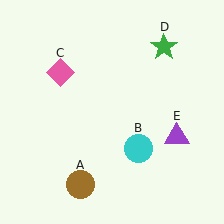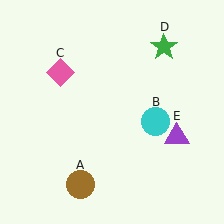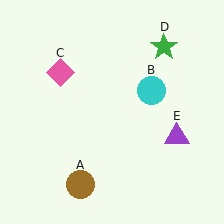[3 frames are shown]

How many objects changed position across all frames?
1 object changed position: cyan circle (object B).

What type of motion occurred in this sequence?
The cyan circle (object B) rotated counterclockwise around the center of the scene.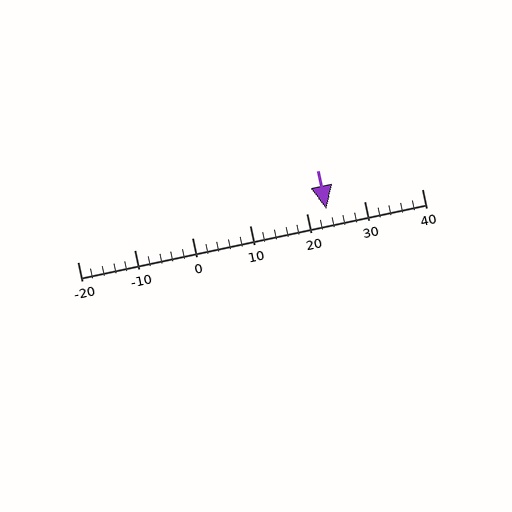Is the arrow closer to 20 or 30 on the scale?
The arrow is closer to 20.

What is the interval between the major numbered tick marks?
The major tick marks are spaced 10 units apart.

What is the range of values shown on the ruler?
The ruler shows values from -20 to 40.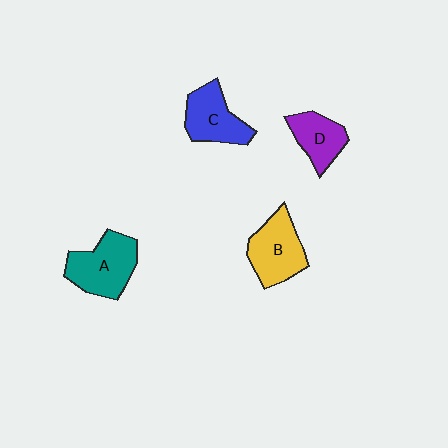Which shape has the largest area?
Shape A (teal).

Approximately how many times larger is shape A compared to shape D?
Approximately 1.5 times.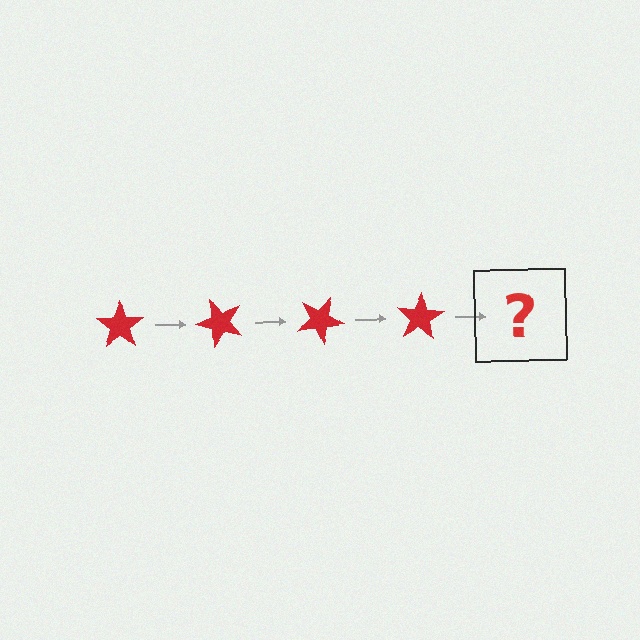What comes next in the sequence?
The next element should be a red star rotated 200 degrees.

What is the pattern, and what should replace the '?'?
The pattern is that the star rotates 50 degrees each step. The '?' should be a red star rotated 200 degrees.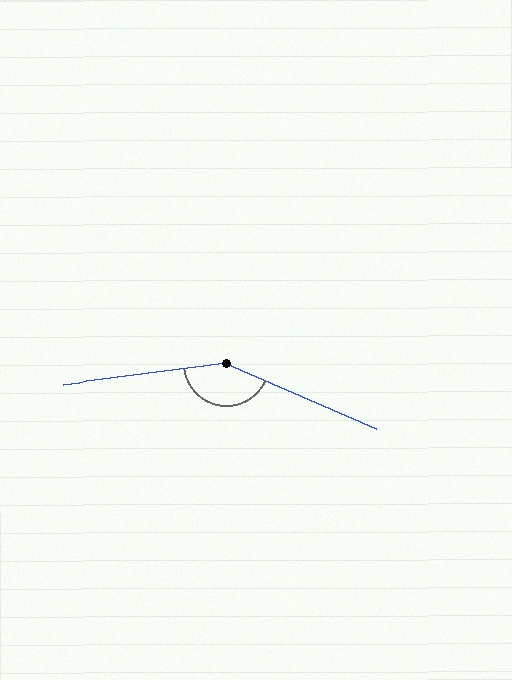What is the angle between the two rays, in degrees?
Approximately 149 degrees.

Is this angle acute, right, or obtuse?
It is obtuse.